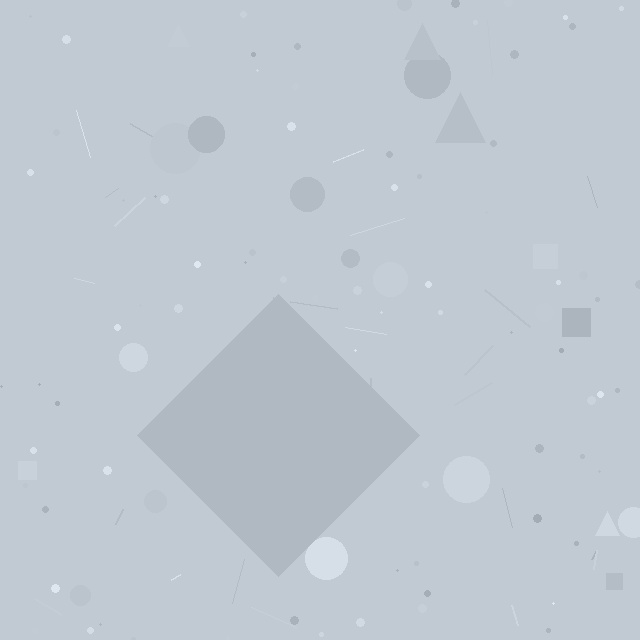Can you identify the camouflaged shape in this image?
The camouflaged shape is a diamond.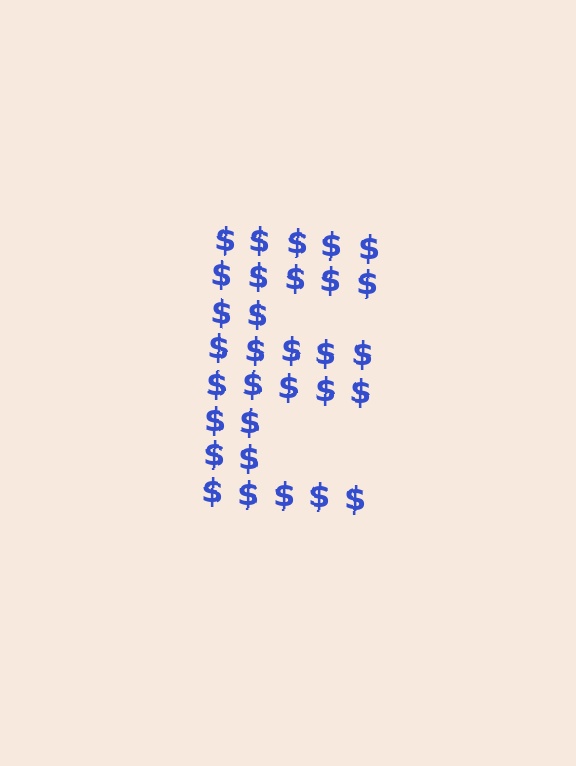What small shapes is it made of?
It is made of small dollar signs.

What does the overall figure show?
The overall figure shows the letter E.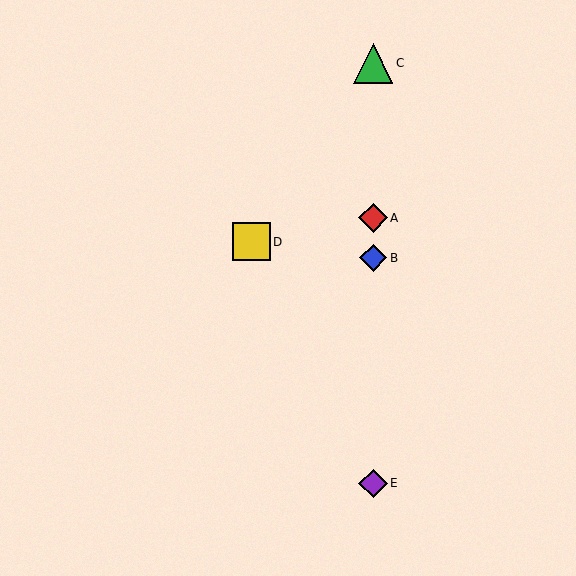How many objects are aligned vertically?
4 objects (A, B, C, E) are aligned vertically.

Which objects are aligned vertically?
Objects A, B, C, E are aligned vertically.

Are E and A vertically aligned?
Yes, both are at x≈373.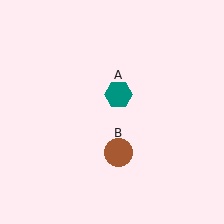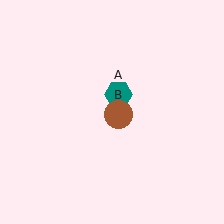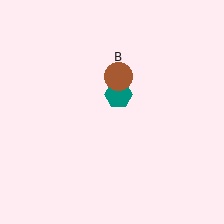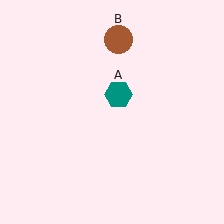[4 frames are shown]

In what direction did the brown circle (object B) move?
The brown circle (object B) moved up.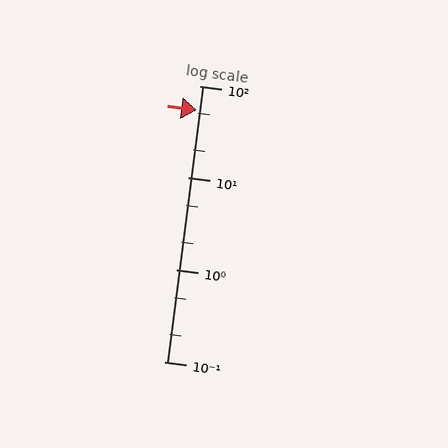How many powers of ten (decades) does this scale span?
The scale spans 3 decades, from 0.1 to 100.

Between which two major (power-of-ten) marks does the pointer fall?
The pointer is between 10 and 100.